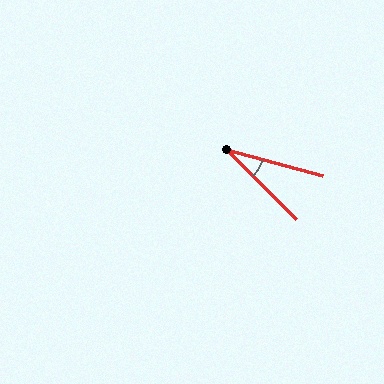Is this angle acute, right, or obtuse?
It is acute.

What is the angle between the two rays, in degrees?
Approximately 30 degrees.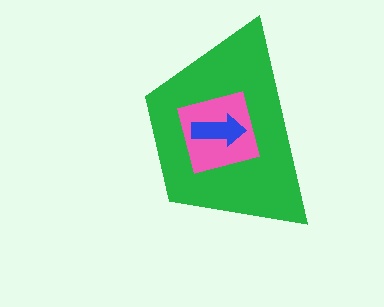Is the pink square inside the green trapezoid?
Yes.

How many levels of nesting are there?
3.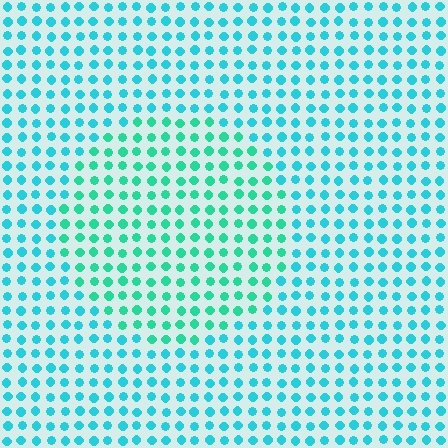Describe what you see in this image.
The image is filled with small cyan elements in a uniform arrangement. A circle-shaped region is visible where the elements are tinted to a slightly different hue, forming a subtle color boundary.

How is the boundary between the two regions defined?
The boundary is defined purely by a slight shift in hue (about 25 degrees). Spacing, size, and orientation are identical on both sides.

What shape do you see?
I see a circle.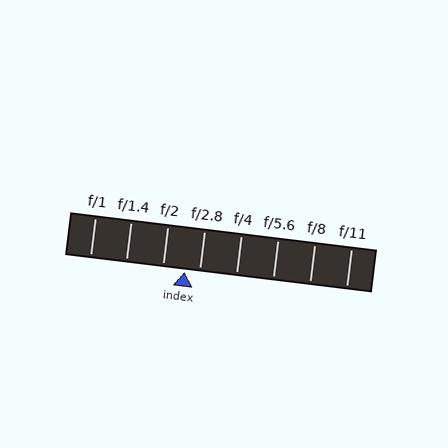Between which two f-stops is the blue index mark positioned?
The index mark is between f/2 and f/2.8.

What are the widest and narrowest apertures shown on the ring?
The widest aperture shown is f/1 and the narrowest is f/11.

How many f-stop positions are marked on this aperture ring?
There are 8 f-stop positions marked.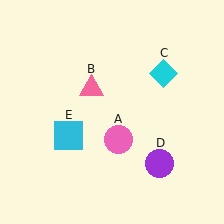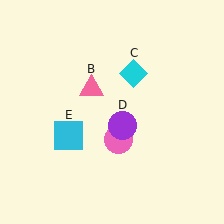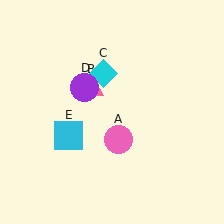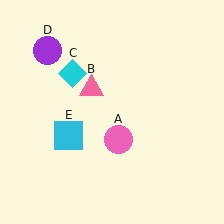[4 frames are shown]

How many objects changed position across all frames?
2 objects changed position: cyan diamond (object C), purple circle (object D).